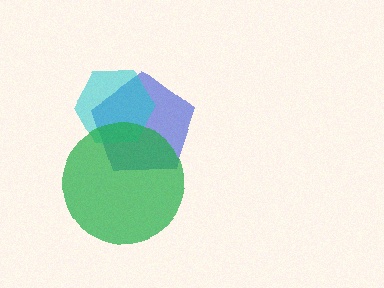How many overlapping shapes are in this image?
There are 3 overlapping shapes in the image.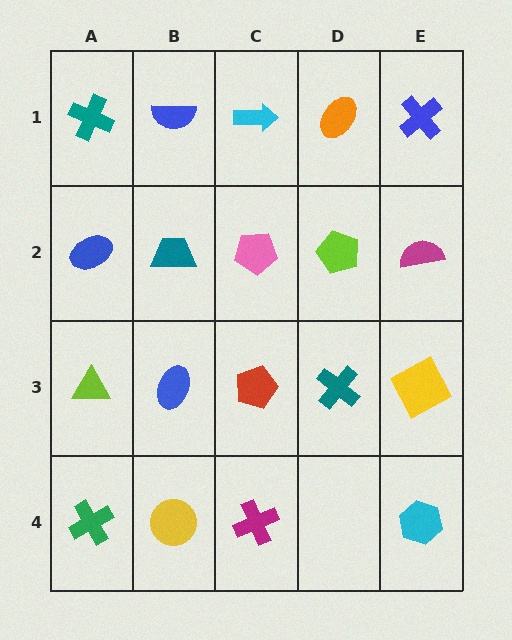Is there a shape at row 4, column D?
No, that cell is empty.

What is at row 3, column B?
A blue ellipse.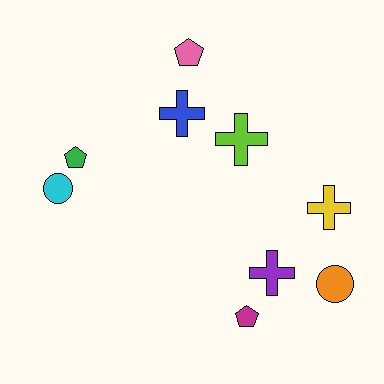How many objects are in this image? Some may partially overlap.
There are 9 objects.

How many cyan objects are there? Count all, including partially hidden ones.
There is 1 cyan object.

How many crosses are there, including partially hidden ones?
There are 4 crosses.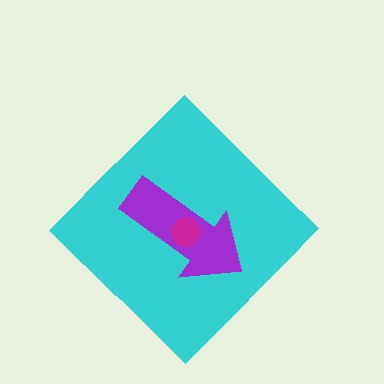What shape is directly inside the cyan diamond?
The purple arrow.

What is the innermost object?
The magenta circle.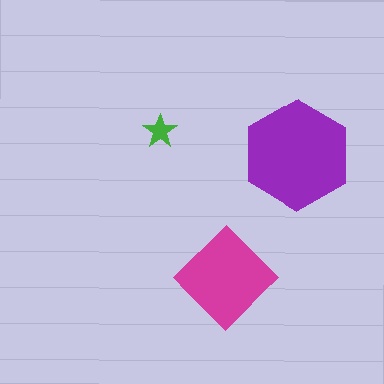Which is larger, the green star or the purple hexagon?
The purple hexagon.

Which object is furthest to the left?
The green star is leftmost.